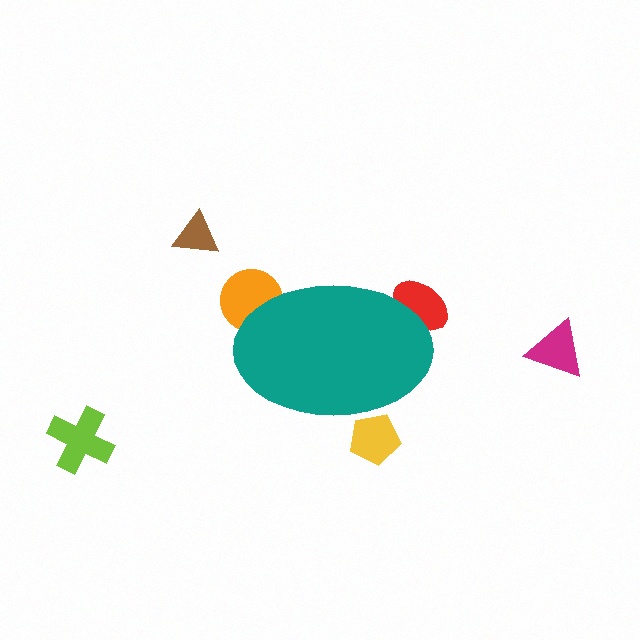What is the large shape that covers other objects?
A teal ellipse.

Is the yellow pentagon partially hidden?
Yes, the yellow pentagon is partially hidden behind the teal ellipse.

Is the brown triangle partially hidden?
No, the brown triangle is fully visible.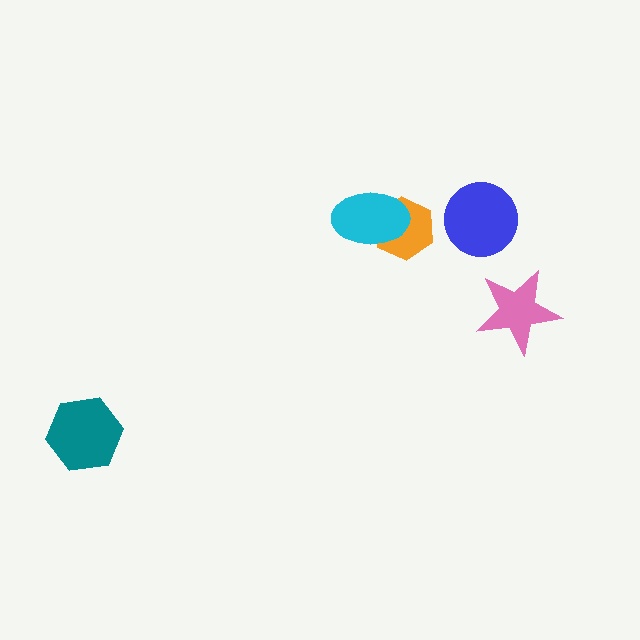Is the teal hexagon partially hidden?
No, no other shape covers it.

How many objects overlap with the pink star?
0 objects overlap with the pink star.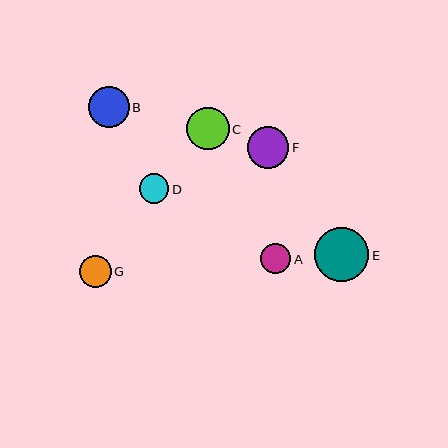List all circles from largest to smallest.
From largest to smallest: E, C, F, B, G, A, D.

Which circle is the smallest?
Circle D is the smallest with a size of approximately 30 pixels.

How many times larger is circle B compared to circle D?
Circle B is approximately 1.4 times the size of circle D.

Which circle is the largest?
Circle E is the largest with a size of approximately 54 pixels.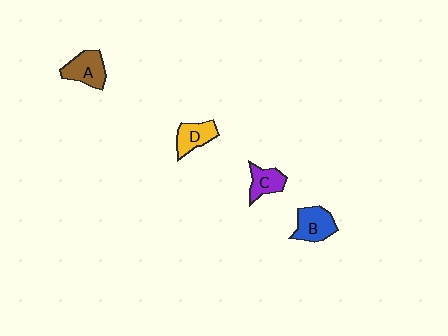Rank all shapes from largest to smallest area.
From largest to smallest: A (brown), B (blue), D (yellow), C (purple).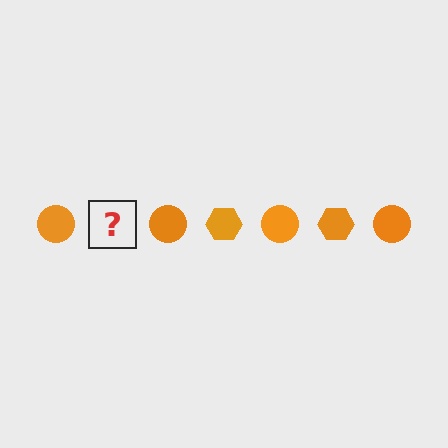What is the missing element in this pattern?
The missing element is an orange hexagon.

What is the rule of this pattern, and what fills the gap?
The rule is that the pattern cycles through circle, hexagon shapes in orange. The gap should be filled with an orange hexagon.